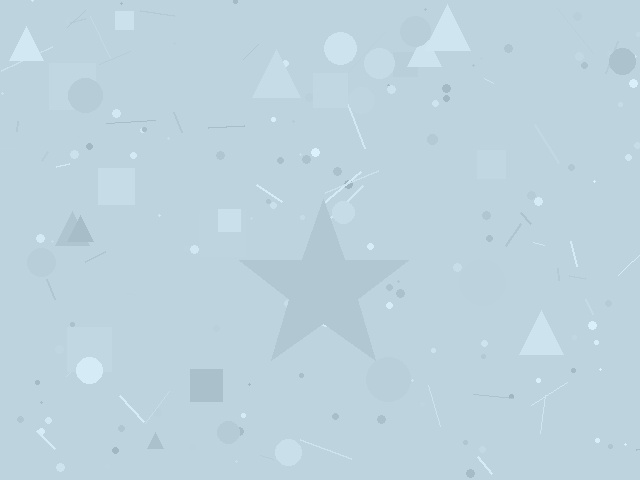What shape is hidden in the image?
A star is hidden in the image.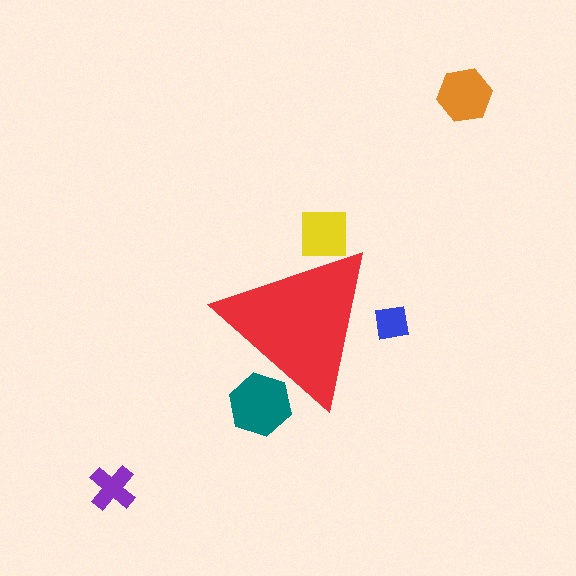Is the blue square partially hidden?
Yes, the blue square is partially hidden behind the red triangle.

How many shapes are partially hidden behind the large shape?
3 shapes are partially hidden.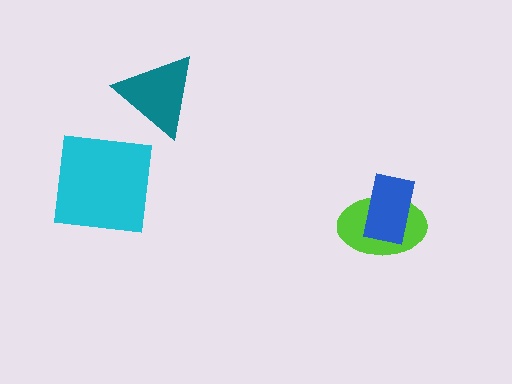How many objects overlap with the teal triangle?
0 objects overlap with the teal triangle.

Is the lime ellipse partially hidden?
Yes, it is partially covered by another shape.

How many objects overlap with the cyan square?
0 objects overlap with the cyan square.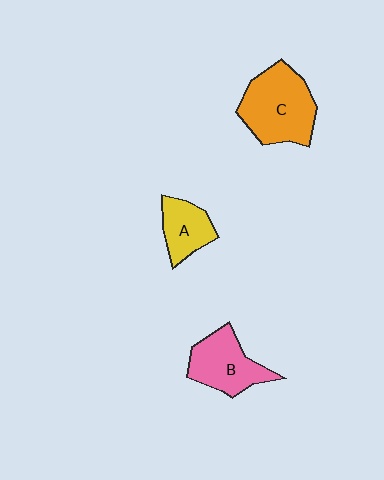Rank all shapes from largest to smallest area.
From largest to smallest: C (orange), B (pink), A (yellow).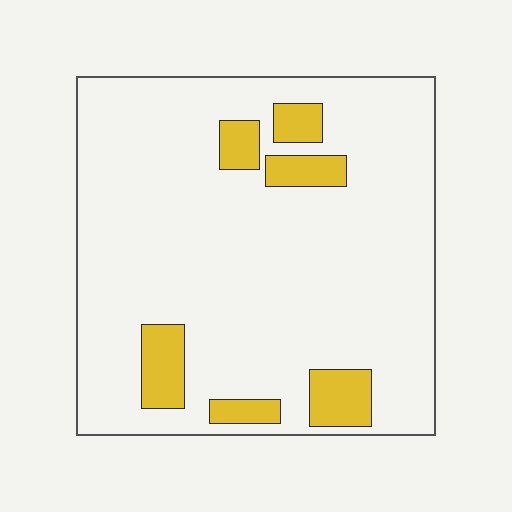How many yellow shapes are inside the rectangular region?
6.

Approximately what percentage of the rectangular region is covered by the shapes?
Approximately 10%.